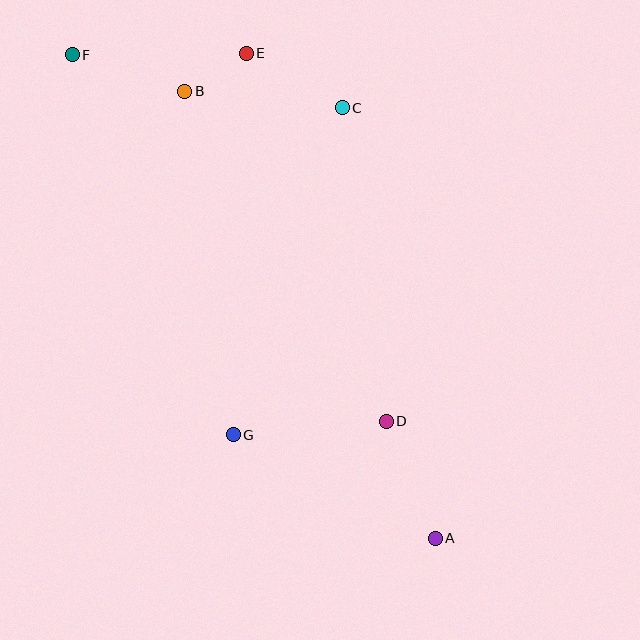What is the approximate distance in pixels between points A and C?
The distance between A and C is approximately 440 pixels.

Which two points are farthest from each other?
Points A and F are farthest from each other.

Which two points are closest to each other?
Points B and E are closest to each other.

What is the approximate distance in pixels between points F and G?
The distance between F and G is approximately 413 pixels.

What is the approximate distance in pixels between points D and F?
The distance between D and F is approximately 483 pixels.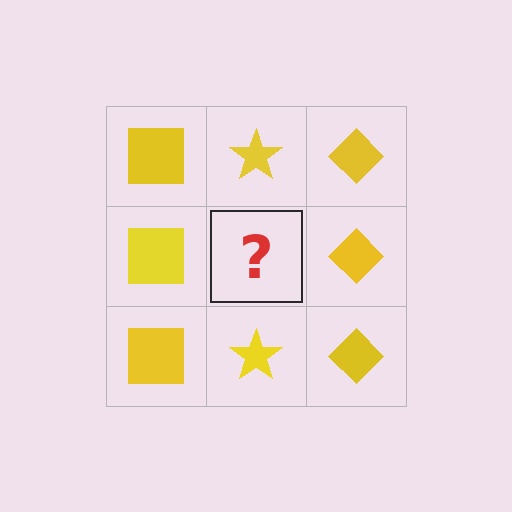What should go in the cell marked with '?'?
The missing cell should contain a yellow star.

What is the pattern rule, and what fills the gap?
The rule is that each column has a consistent shape. The gap should be filled with a yellow star.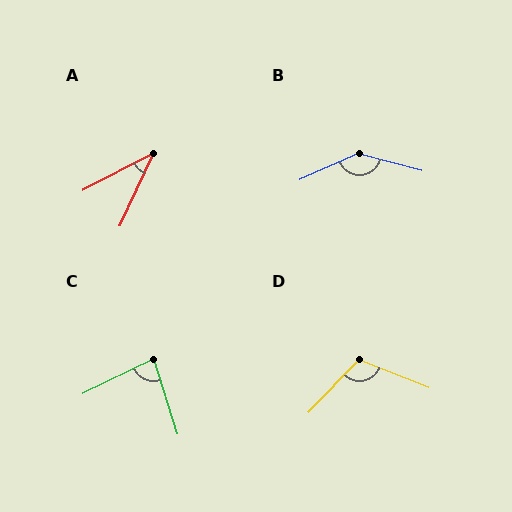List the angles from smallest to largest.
A (38°), C (81°), D (112°), B (141°).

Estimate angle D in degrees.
Approximately 112 degrees.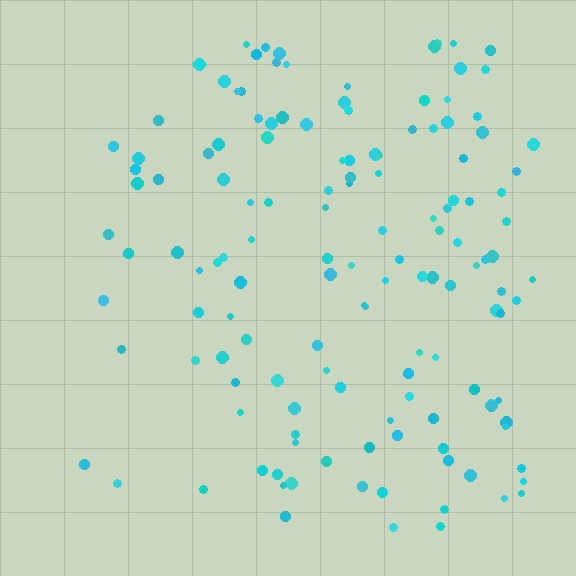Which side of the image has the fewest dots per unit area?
The left.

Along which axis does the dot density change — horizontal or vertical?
Horizontal.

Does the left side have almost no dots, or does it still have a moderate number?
Still a moderate number, just noticeably fewer than the right.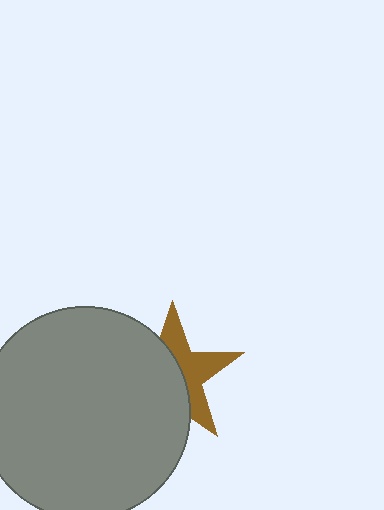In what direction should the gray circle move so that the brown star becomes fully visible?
The gray circle should move left. That is the shortest direction to clear the overlap and leave the brown star fully visible.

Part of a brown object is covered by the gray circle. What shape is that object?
It is a star.